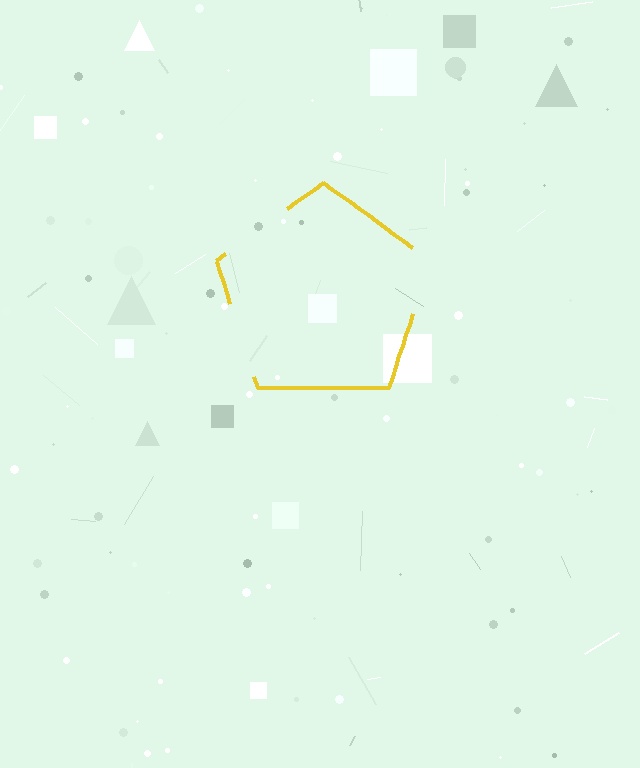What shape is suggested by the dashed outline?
The dashed outline suggests a pentagon.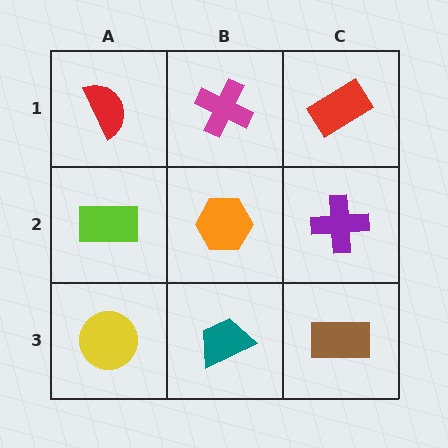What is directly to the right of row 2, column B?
A purple cross.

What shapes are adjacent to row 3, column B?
An orange hexagon (row 2, column B), a yellow circle (row 3, column A), a brown rectangle (row 3, column C).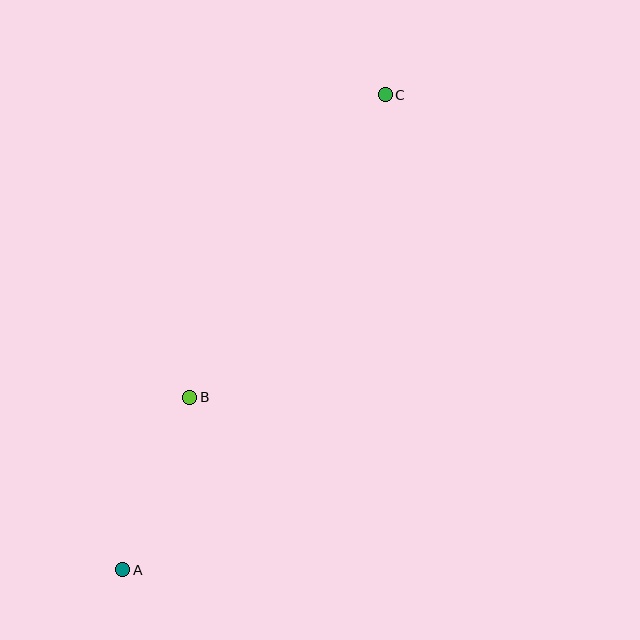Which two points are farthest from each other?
Points A and C are farthest from each other.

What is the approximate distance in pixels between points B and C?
The distance between B and C is approximately 360 pixels.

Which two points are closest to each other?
Points A and B are closest to each other.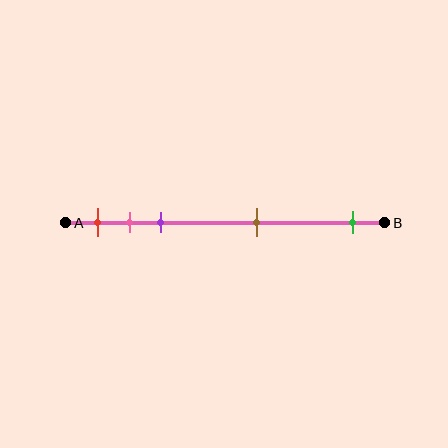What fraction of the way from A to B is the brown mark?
The brown mark is approximately 60% (0.6) of the way from A to B.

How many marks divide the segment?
There are 5 marks dividing the segment.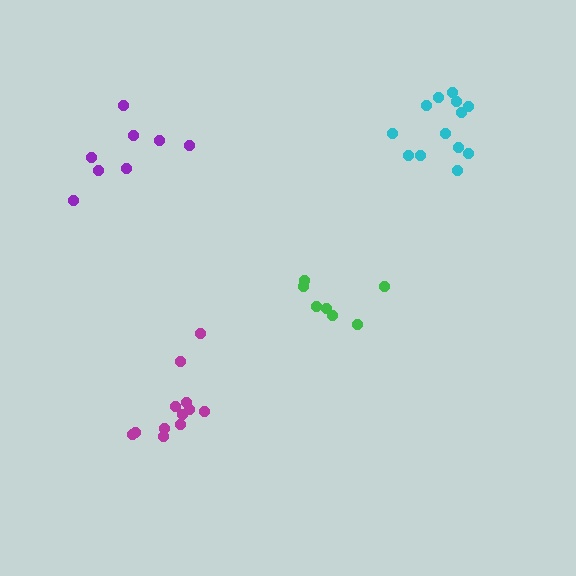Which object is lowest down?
The magenta cluster is bottommost.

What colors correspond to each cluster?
The clusters are colored: cyan, green, magenta, purple.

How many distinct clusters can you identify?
There are 4 distinct clusters.